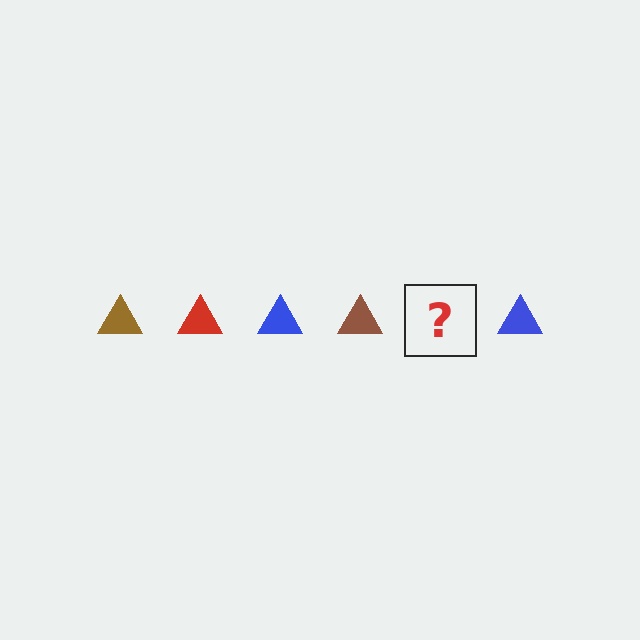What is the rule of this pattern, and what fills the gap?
The rule is that the pattern cycles through brown, red, blue triangles. The gap should be filled with a red triangle.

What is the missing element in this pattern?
The missing element is a red triangle.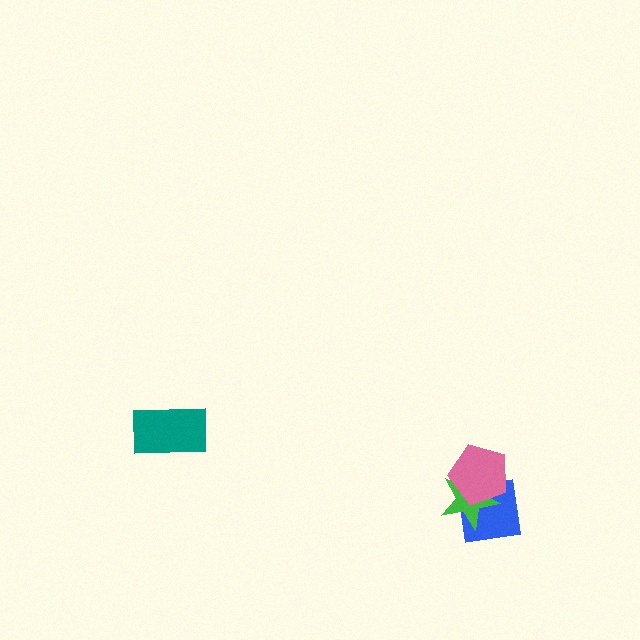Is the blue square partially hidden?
Yes, it is partially covered by another shape.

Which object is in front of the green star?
The pink pentagon is in front of the green star.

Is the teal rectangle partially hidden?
No, no other shape covers it.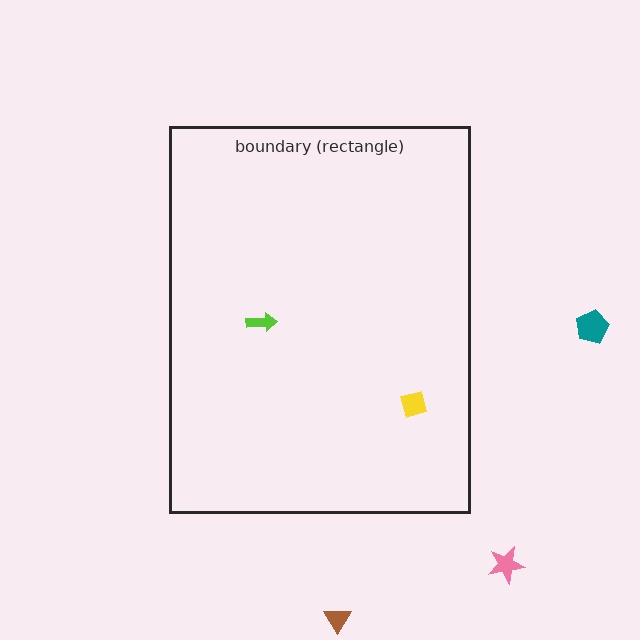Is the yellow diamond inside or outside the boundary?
Inside.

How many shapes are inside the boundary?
2 inside, 3 outside.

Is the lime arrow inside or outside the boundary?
Inside.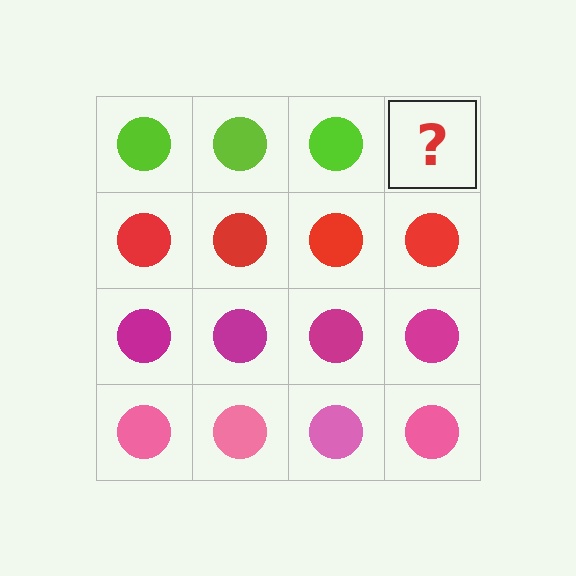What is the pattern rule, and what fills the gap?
The rule is that each row has a consistent color. The gap should be filled with a lime circle.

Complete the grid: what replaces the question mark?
The question mark should be replaced with a lime circle.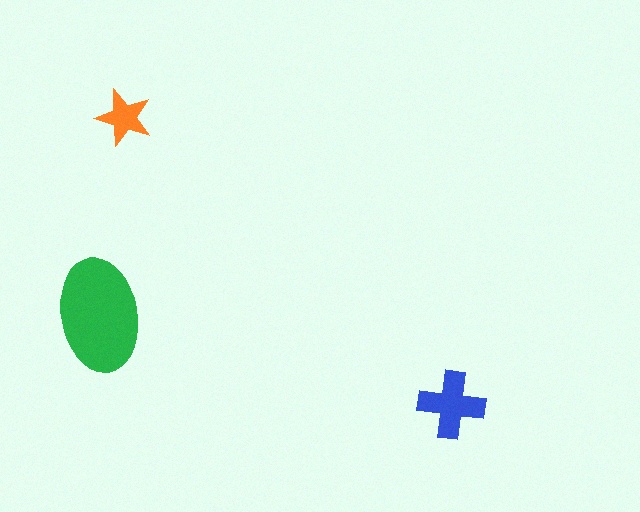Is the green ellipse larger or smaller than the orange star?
Larger.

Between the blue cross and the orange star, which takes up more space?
The blue cross.